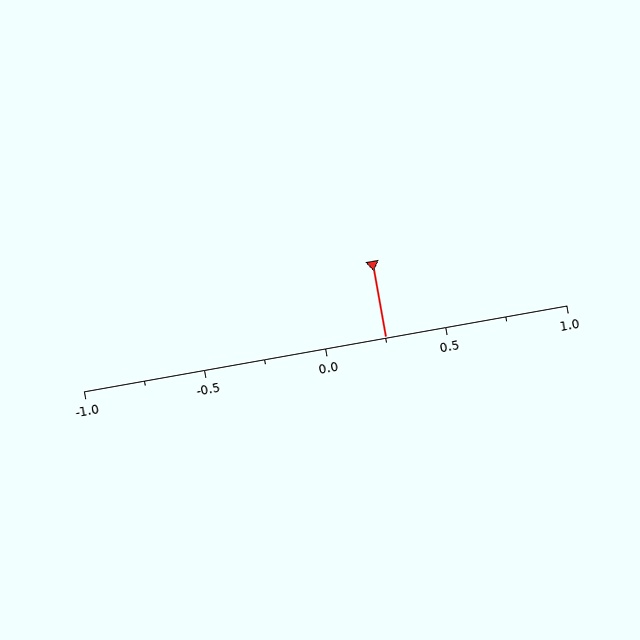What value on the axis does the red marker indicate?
The marker indicates approximately 0.25.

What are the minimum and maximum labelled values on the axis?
The axis runs from -1.0 to 1.0.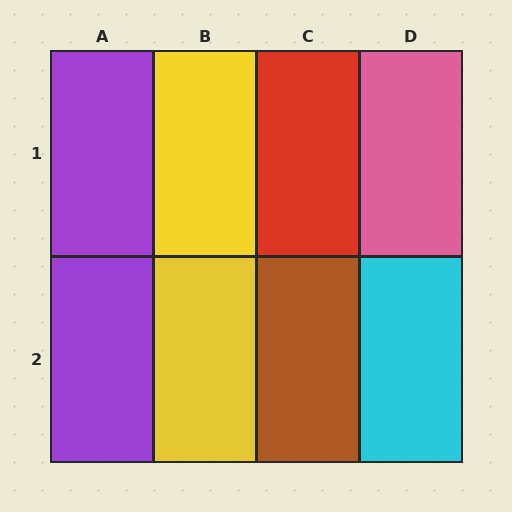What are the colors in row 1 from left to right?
Purple, yellow, red, pink.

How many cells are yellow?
2 cells are yellow.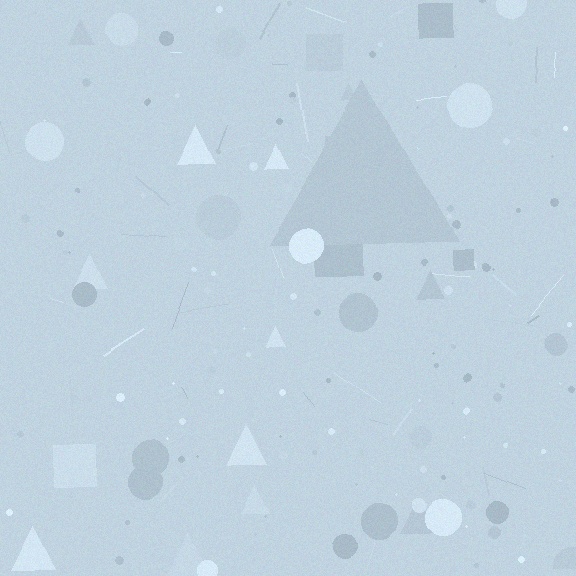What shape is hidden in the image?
A triangle is hidden in the image.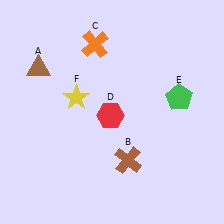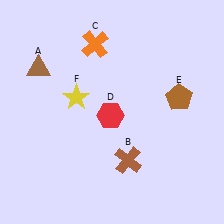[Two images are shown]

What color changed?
The pentagon (E) changed from green in Image 1 to brown in Image 2.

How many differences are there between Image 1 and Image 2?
There is 1 difference between the two images.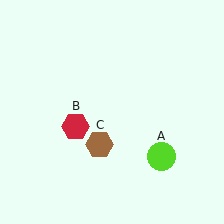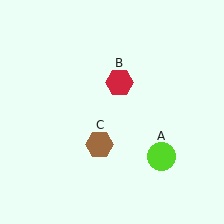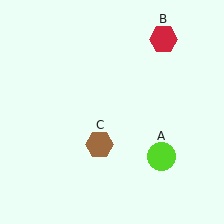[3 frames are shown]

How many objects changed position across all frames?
1 object changed position: red hexagon (object B).